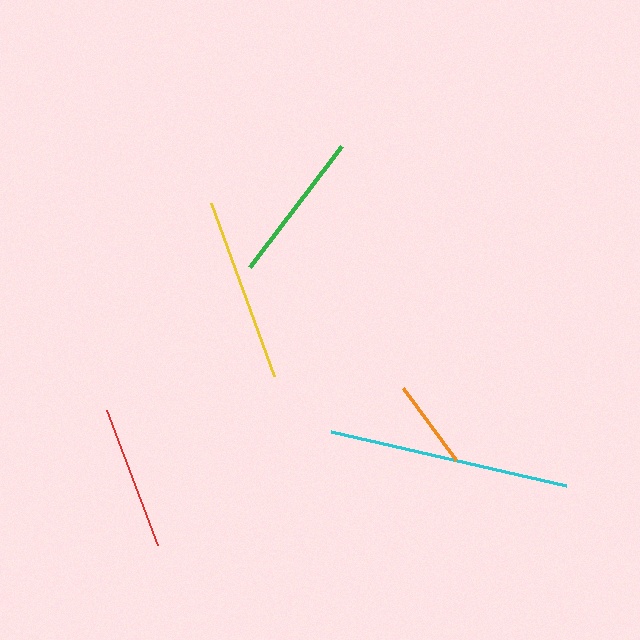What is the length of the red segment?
The red segment is approximately 144 pixels long.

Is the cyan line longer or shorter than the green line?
The cyan line is longer than the green line.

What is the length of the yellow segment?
The yellow segment is approximately 184 pixels long.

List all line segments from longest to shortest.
From longest to shortest: cyan, yellow, green, red, orange.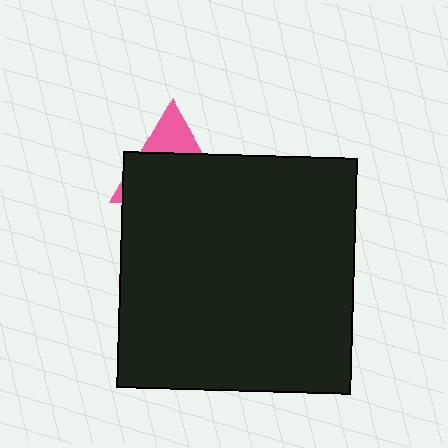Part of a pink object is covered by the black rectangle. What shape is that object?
It is a triangle.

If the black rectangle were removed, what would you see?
You would see the complete pink triangle.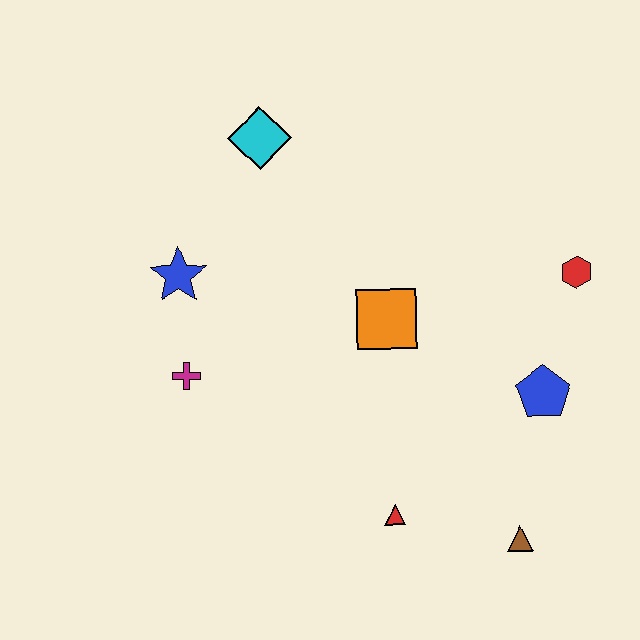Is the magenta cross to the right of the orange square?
No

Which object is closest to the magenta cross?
The blue star is closest to the magenta cross.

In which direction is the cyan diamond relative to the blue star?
The cyan diamond is above the blue star.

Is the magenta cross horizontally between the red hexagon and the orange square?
No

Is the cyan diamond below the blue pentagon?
No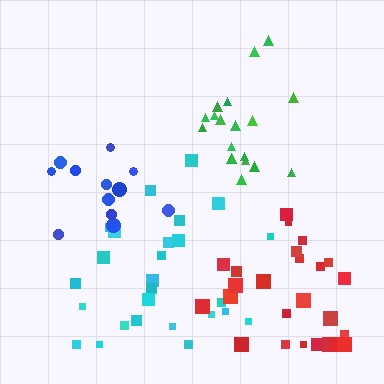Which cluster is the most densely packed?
Blue.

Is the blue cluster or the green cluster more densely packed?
Blue.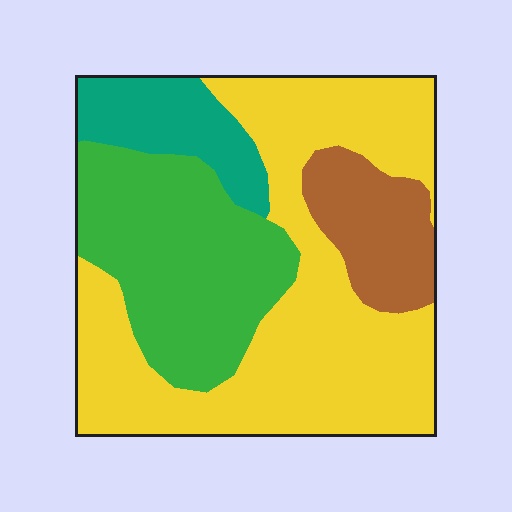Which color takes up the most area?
Yellow, at roughly 50%.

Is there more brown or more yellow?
Yellow.